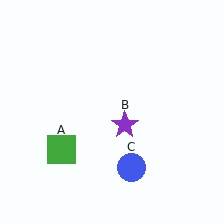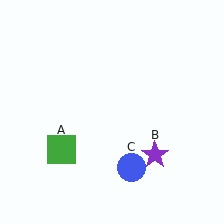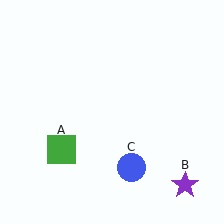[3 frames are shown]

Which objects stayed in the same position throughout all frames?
Green square (object A) and blue circle (object C) remained stationary.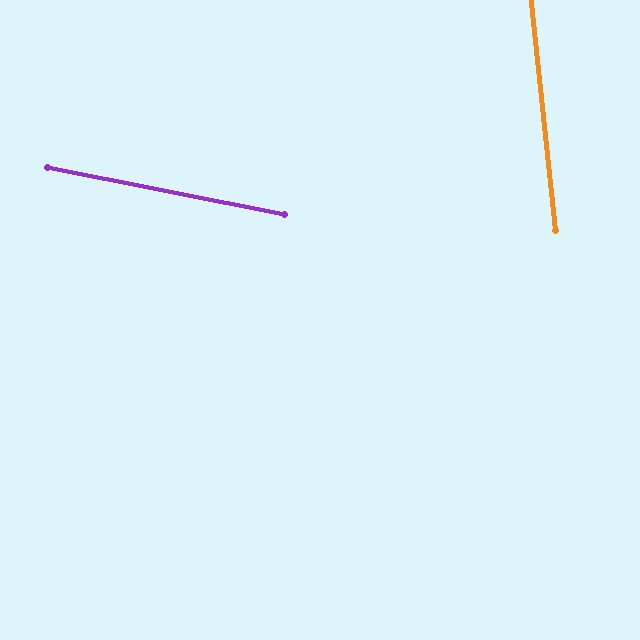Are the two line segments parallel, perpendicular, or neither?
Neither parallel nor perpendicular — they differ by about 73°.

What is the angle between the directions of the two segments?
Approximately 73 degrees.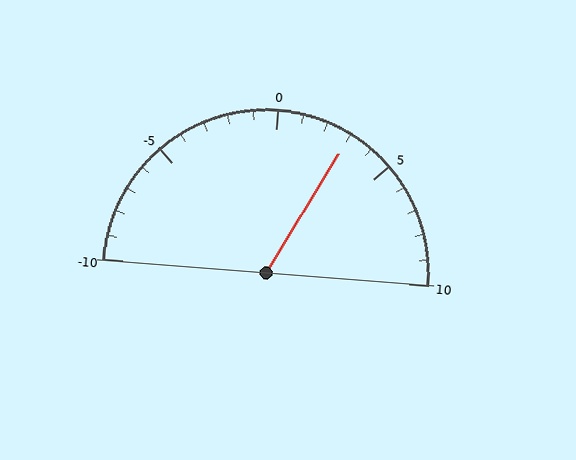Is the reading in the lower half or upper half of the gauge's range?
The reading is in the upper half of the range (-10 to 10).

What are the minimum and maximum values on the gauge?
The gauge ranges from -10 to 10.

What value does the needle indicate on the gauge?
The needle indicates approximately 3.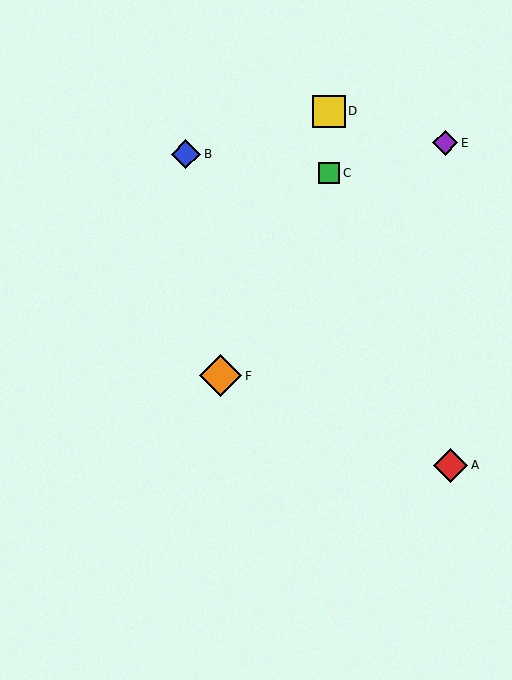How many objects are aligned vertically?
2 objects (C, D) are aligned vertically.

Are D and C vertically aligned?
Yes, both are at x≈329.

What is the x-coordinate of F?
Object F is at x≈221.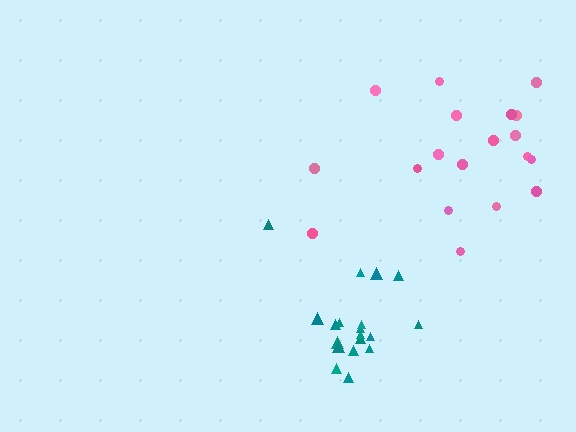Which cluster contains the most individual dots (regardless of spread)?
Pink (19).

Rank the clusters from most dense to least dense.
teal, pink.